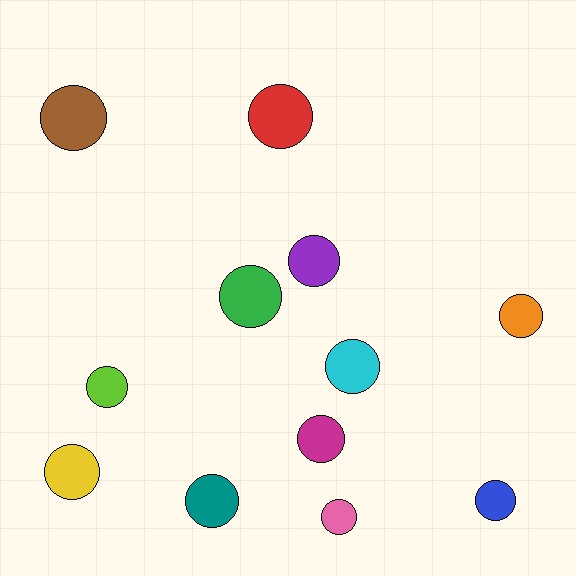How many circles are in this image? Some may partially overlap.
There are 12 circles.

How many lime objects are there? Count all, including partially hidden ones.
There is 1 lime object.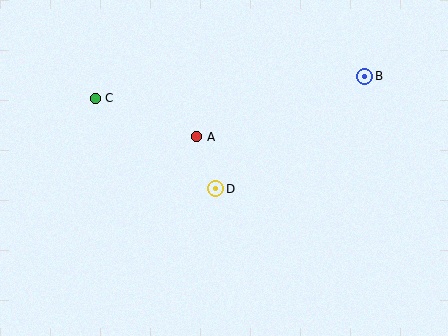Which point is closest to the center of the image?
Point D at (216, 189) is closest to the center.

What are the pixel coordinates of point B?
Point B is at (365, 76).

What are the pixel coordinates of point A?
Point A is at (197, 137).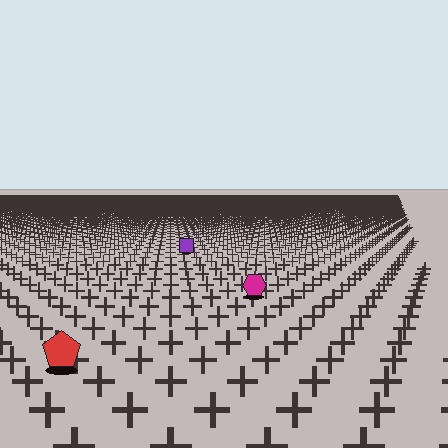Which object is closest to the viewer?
The red pentagon is closest. The texture marks near it are larger and more spread out.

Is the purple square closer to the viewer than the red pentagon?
No. The red pentagon is closer — you can tell from the texture gradient: the ground texture is coarser near it.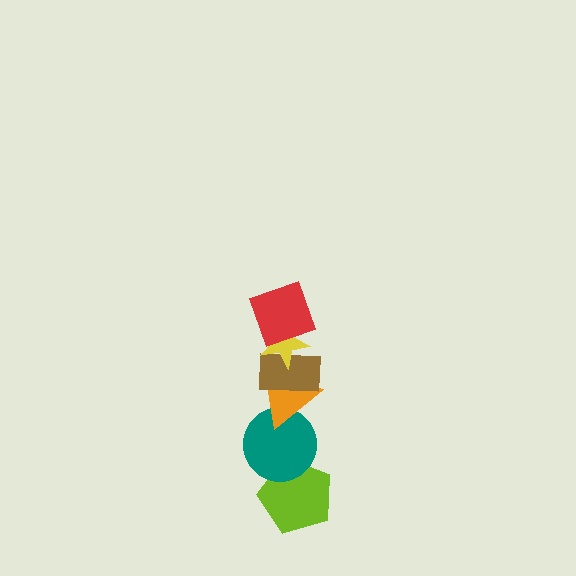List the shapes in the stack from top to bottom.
From top to bottom: the red square, the yellow star, the brown rectangle, the orange triangle, the teal circle, the lime pentagon.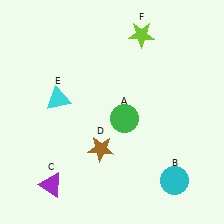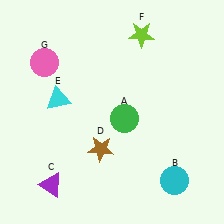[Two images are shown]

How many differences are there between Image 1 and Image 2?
There is 1 difference between the two images.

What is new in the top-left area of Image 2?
A pink circle (G) was added in the top-left area of Image 2.